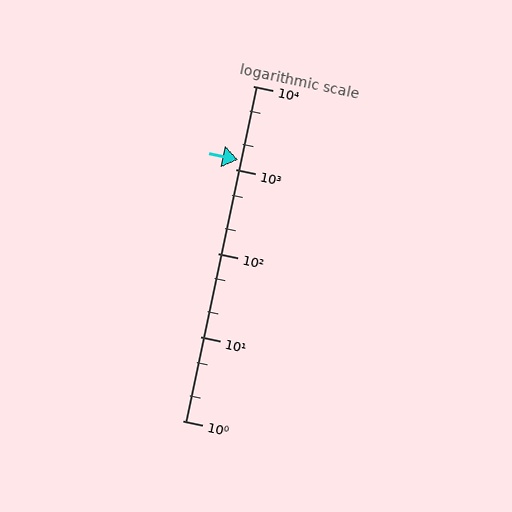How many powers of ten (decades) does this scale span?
The scale spans 4 decades, from 1 to 10000.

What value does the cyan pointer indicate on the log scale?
The pointer indicates approximately 1300.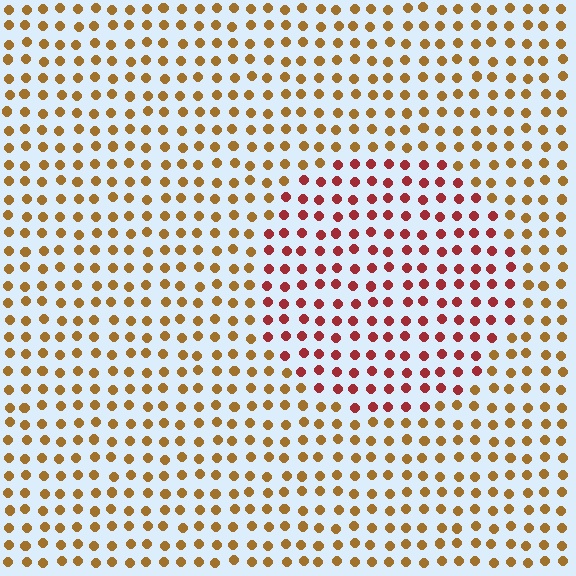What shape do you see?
I see a circle.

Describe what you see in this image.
The image is filled with small brown elements in a uniform arrangement. A circle-shaped region is visible where the elements are tinted to a slightly different hue, forming a subtle color boundary.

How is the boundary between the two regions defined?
The boundary is defined purely by a slight shift in hue (about 41 degrees). Spacing, size, and orientation are identical on both sides.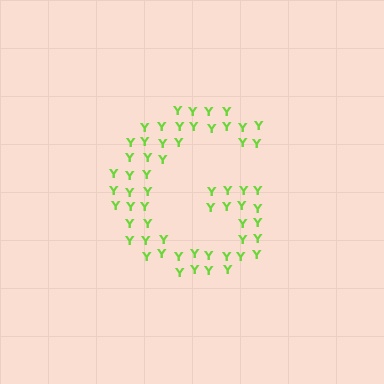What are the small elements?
The small elements are letter Y's.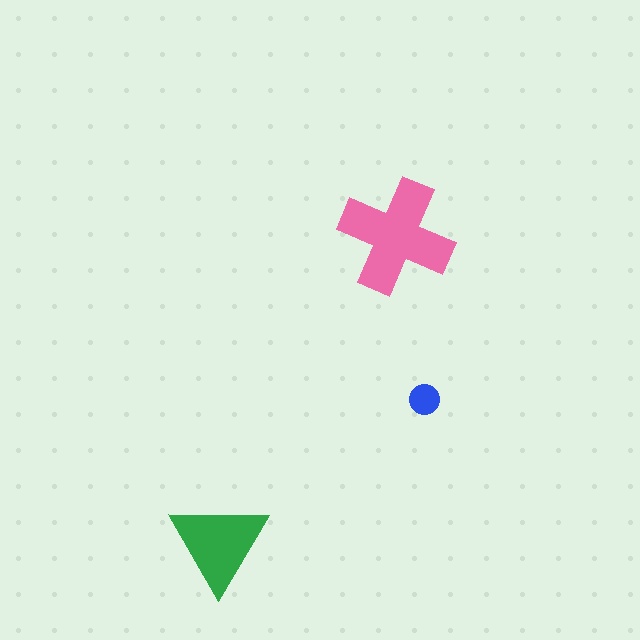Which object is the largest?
The pink cross.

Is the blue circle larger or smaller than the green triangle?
Smaller.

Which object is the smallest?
The blue circle.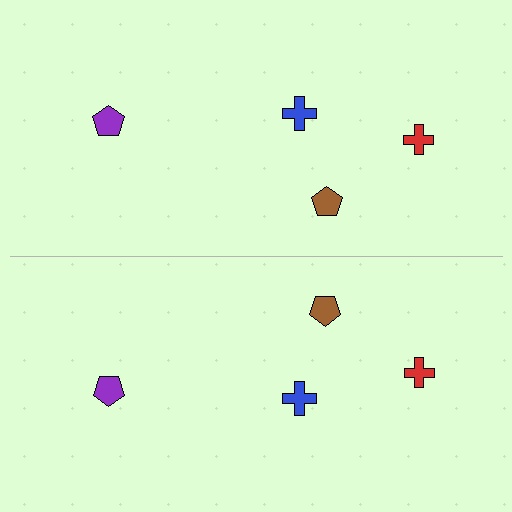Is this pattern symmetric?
Yes, this pattern has bilateral (reflection) symmetry.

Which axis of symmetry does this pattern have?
The pattern has a horizontal axis of symmetry running through the center of the image.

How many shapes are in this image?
There are 8 shapes in this image.